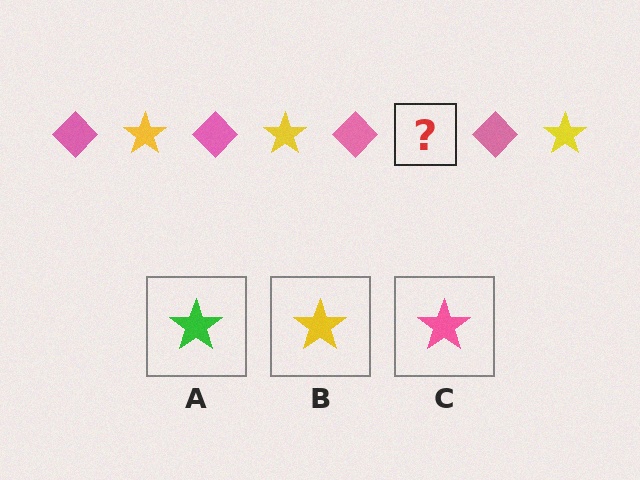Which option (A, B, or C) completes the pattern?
B.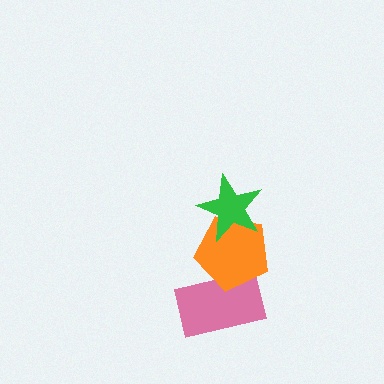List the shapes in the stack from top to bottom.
From top to bottom: the green star, the orange pentagon, the pink rectangle.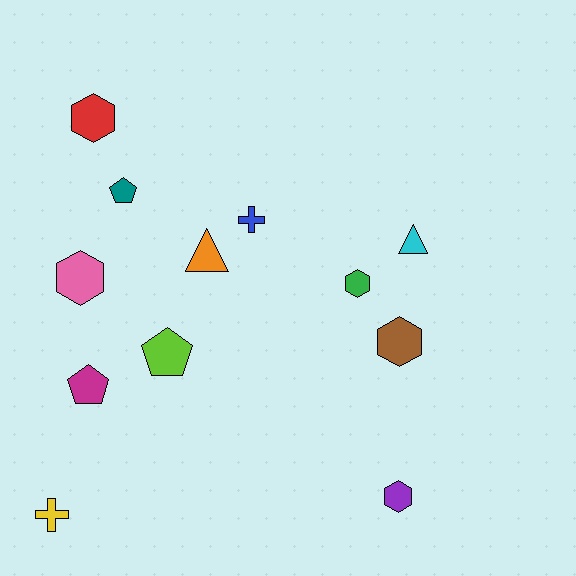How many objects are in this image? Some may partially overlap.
There are 12 objects.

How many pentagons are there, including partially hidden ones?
There are 3 pentagons.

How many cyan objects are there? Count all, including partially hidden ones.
There is 1 cyan object.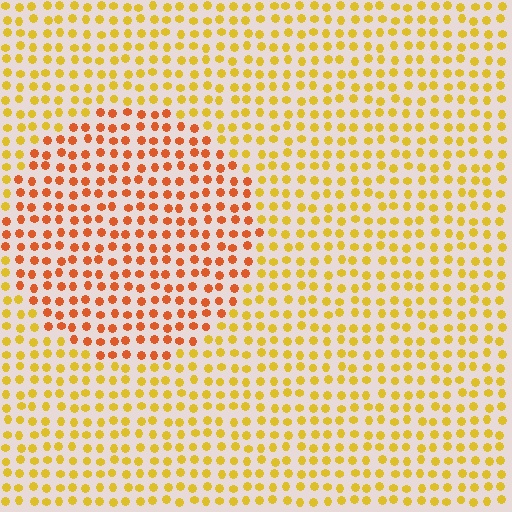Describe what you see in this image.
The image is filled with small yellow elements in a uniform arrangement. A circle-shaped region is visible where the elements are tinted to a slightly different hue, forming a subtle color boundary.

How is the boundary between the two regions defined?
The boundary is defined purely by a slight shift in hue (about 33 degrees). Spacing, size, and orientation are identical on both sides.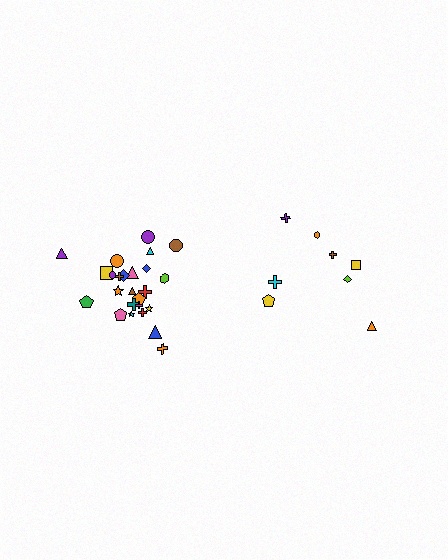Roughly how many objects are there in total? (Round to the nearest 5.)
Roughly 35 objects in total.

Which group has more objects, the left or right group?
The left group.